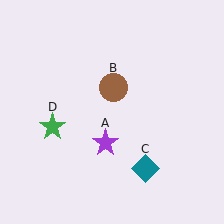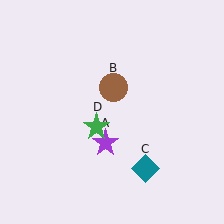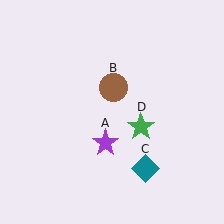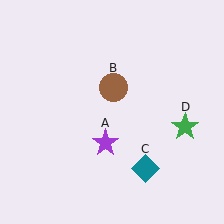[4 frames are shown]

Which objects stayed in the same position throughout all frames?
Purple star (object A) and brown circle (object B) and teal diamond (object C) remained stationary.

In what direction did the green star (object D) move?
The green star (object D) moved right.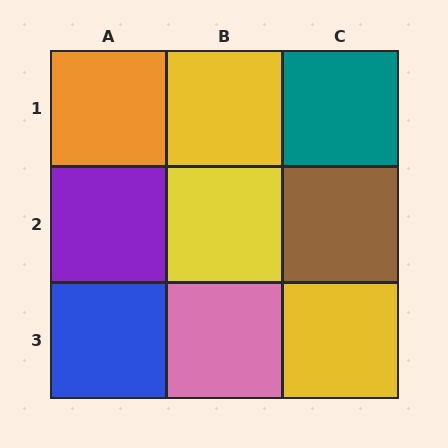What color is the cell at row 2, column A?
Purple.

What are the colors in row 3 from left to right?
Blue, pink, yellow.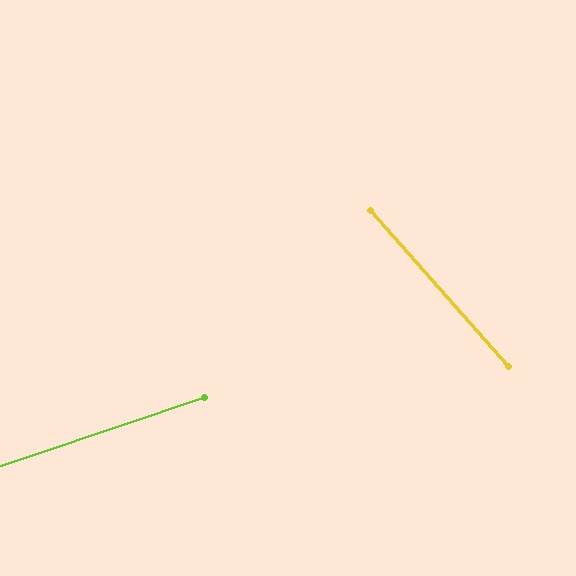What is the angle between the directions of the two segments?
Approximately 67 degrees.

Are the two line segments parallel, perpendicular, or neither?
Neither parallel nor perpendicular — they differ by about 67°.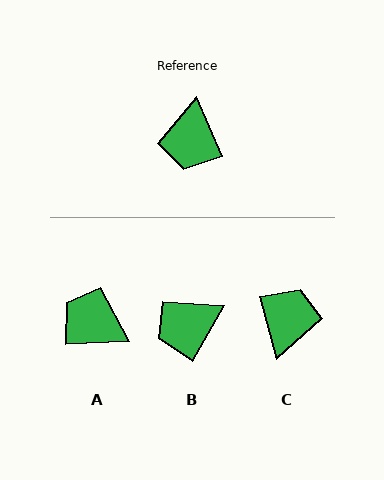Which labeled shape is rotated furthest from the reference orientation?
C, about 172 degrees away.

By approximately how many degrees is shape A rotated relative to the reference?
Approximately 111 degrees clockwise.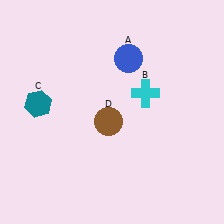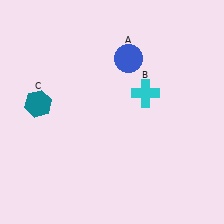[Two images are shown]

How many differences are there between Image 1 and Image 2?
There is 1 difference between the two images.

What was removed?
The brown circle (D) was removed in Image 2.